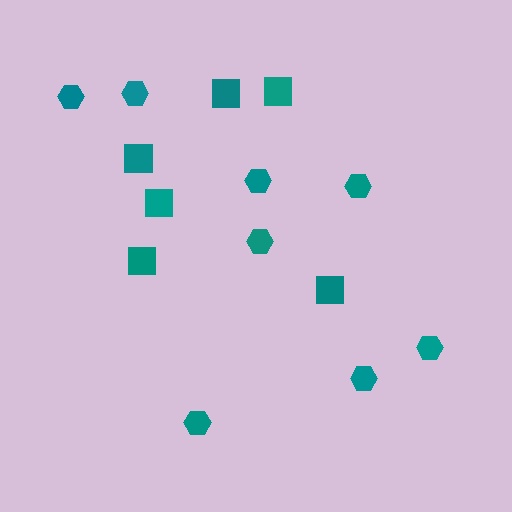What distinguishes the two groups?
There are 2 groups: one group of hexagons (8) and one group of squares (6).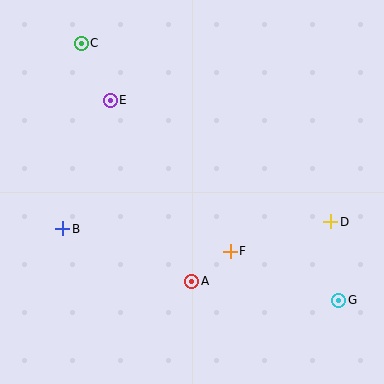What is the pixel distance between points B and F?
The distance between B and F is 169 pixels.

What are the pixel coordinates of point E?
Point E is at (110, 100).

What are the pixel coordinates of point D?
Point D is at (331, 222).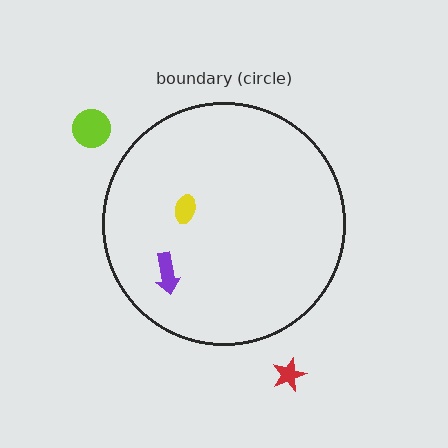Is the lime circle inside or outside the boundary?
Outside.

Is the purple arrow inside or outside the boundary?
Inside.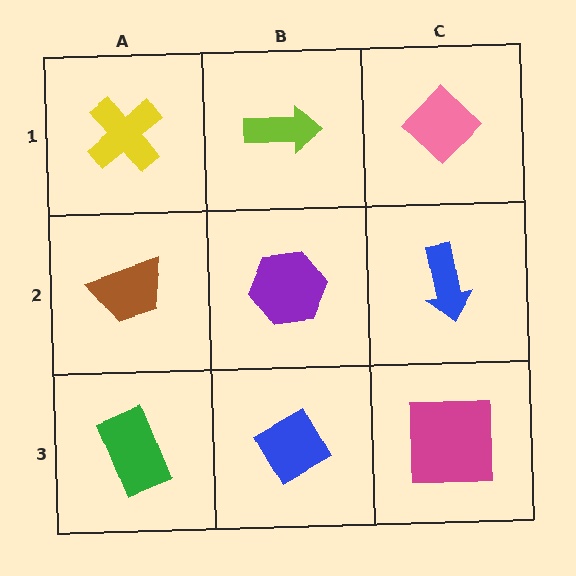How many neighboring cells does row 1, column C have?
2.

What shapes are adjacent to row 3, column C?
A blue arrow (row 2, column C), a blue diamond (row 3, column B).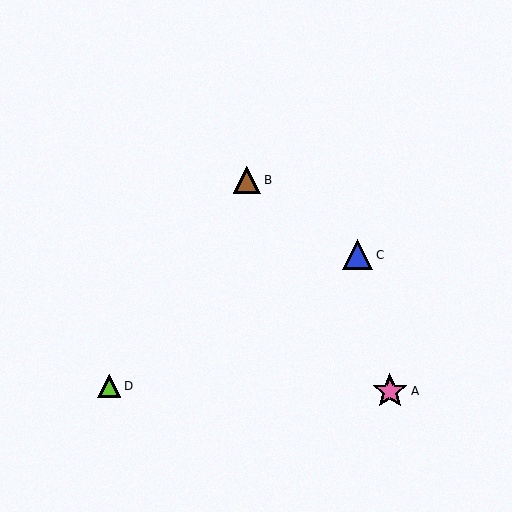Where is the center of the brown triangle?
The center of the brown triangle is at (247, 180).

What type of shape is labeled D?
Shape D is a lime triangle.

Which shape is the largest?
The pink star (labeled A) is the largest.